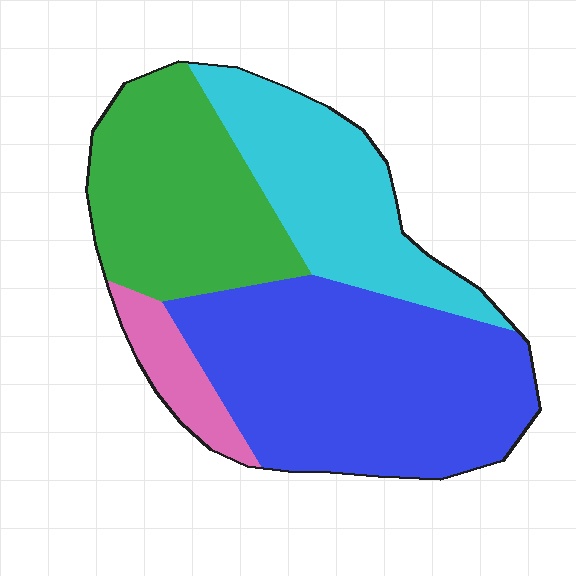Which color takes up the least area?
Pink, at roughly 5%.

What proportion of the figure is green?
Green covers around 25% of the figure.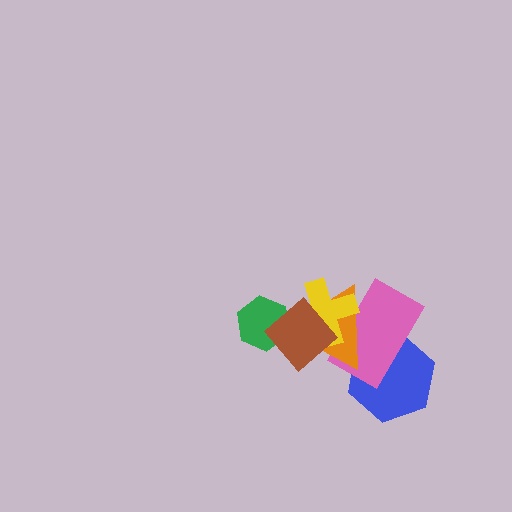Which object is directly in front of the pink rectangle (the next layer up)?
The orange triangle is directly in front of the pink rectangle.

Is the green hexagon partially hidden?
Yes, it is partially covered by another shape.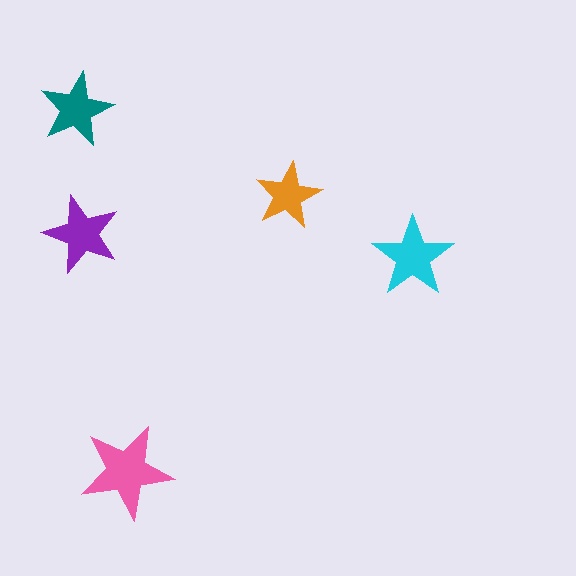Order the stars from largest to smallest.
the pink one, the cyan one, the purple one, the teal one, the orange one.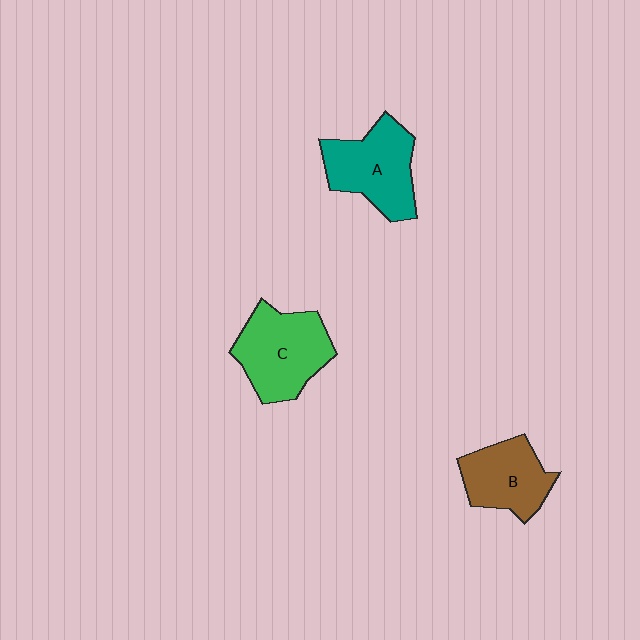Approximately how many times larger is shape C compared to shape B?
Approximately 1.3 times.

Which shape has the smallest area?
Shape B (brown).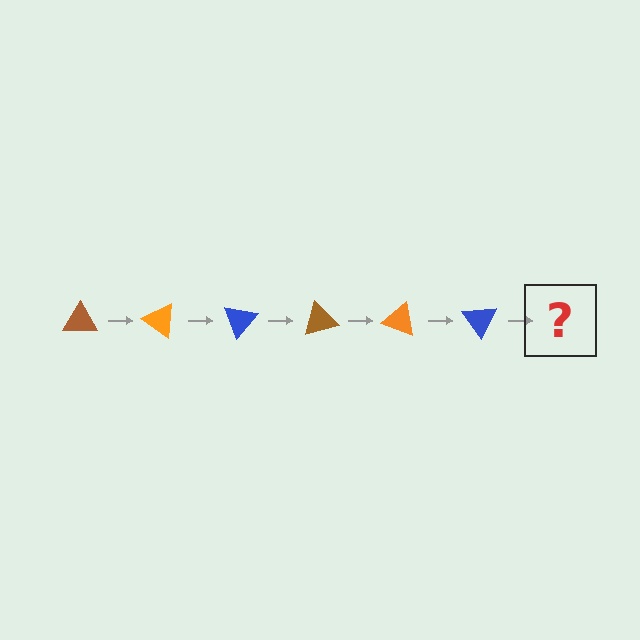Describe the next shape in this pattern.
It should be a brown triangle, rotated 210 degrees from the start.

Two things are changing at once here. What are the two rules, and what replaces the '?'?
The two rules are that it rotates 35 degrees each step and the color cycles through brown, orange, and blue. The '?' should be a brown triangle, rotated 210 degrees from the start.